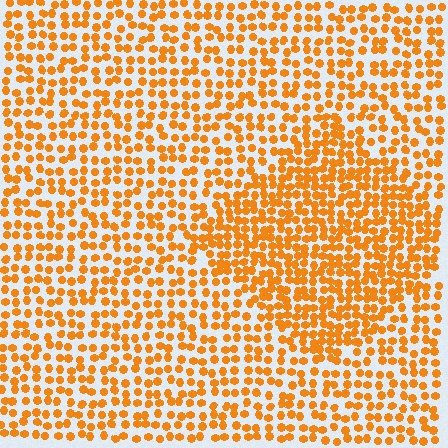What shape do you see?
I see a diamond.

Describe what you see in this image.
The image contains small orange elements arranged at two different densities. A diamond-shaped region is visible where the elements are more densely packed than the surrounding area.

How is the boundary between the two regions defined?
The boundary is defined by a change in element density (approximately 1.7x ratio). All elements are the same color, size, and shape.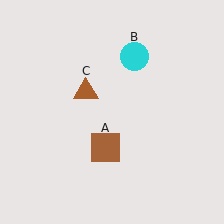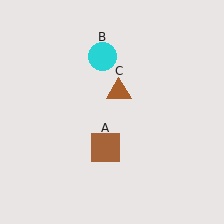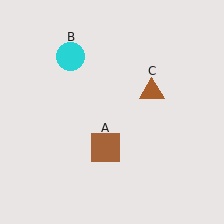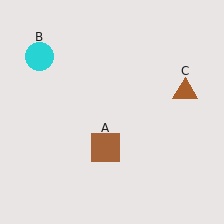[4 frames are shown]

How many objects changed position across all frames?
2 objects changed position: cyan circle (object B), brown triangle (object C).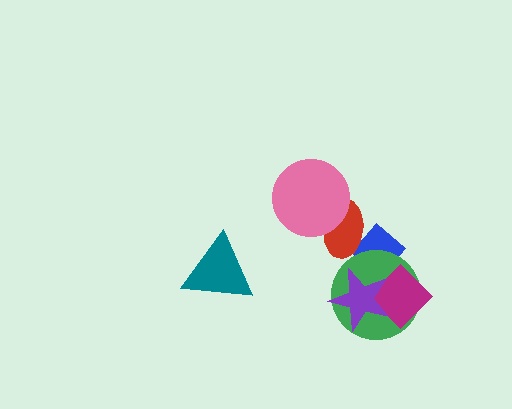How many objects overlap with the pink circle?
1 object overlaps with the pink circle.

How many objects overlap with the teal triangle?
0 objects overlap with the teal triangle.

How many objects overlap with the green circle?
3 objects overlap with the green circle.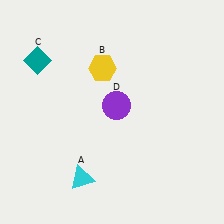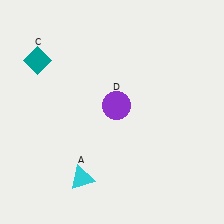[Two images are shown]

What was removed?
The yellow hexagon (B) was removed in Image 2.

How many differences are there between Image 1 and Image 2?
There is 1 difference between the two images.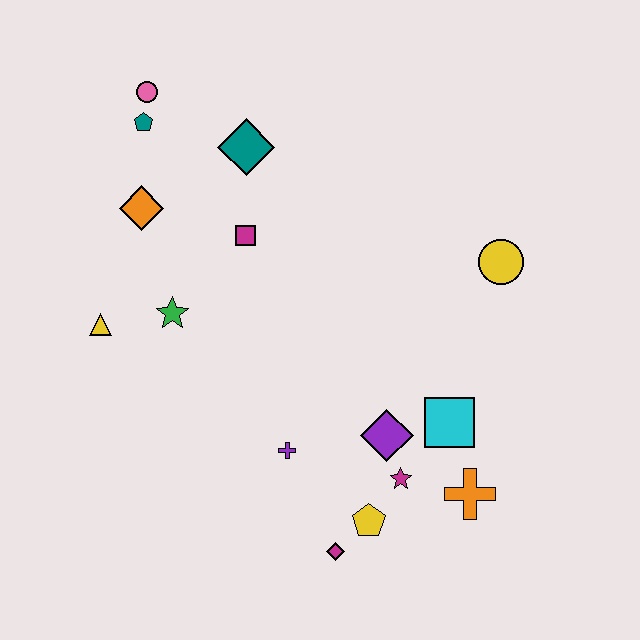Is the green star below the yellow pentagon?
No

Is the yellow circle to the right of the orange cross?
Yes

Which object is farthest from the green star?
The orange cross is farthest from the green star.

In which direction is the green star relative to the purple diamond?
The green star is to the left of the purple diamond.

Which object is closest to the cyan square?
The purple diamond is closest to the cyan square.